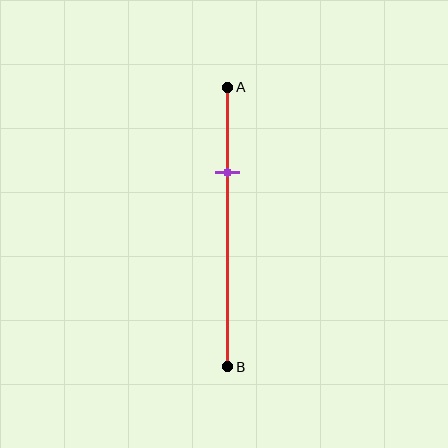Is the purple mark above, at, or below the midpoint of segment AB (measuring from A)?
The purple mark is above the midpoint of segment AB.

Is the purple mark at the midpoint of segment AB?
No, the mark is at about 30% from A, not at the 50% midpoint.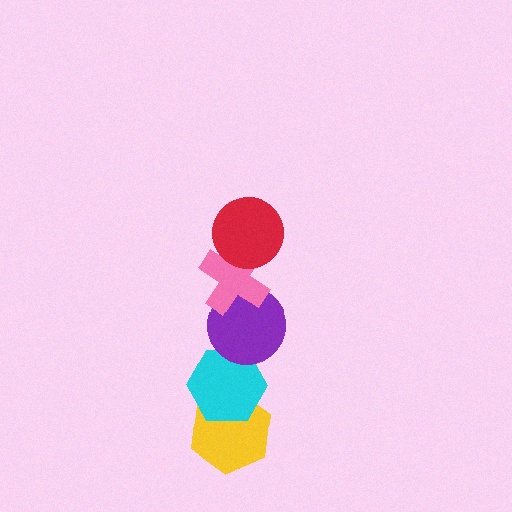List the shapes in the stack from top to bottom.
From top to bottom: the red circle, the pink cross, the purple circle, the cyan hexagon, the yellow hexagon.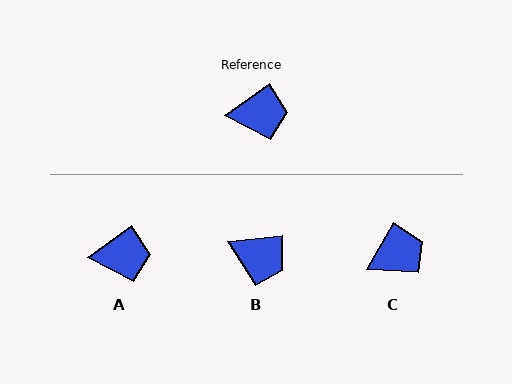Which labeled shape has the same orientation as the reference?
A.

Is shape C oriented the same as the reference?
No, it is off by about 24 degrees.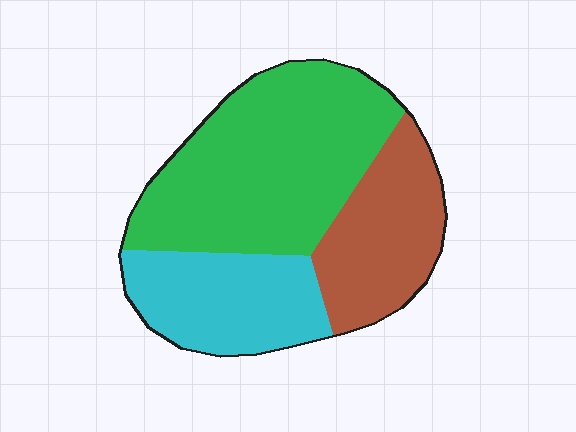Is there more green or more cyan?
Green.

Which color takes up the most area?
Green, at roughly 50%.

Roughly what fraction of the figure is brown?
Brown covers about 25% of the figure.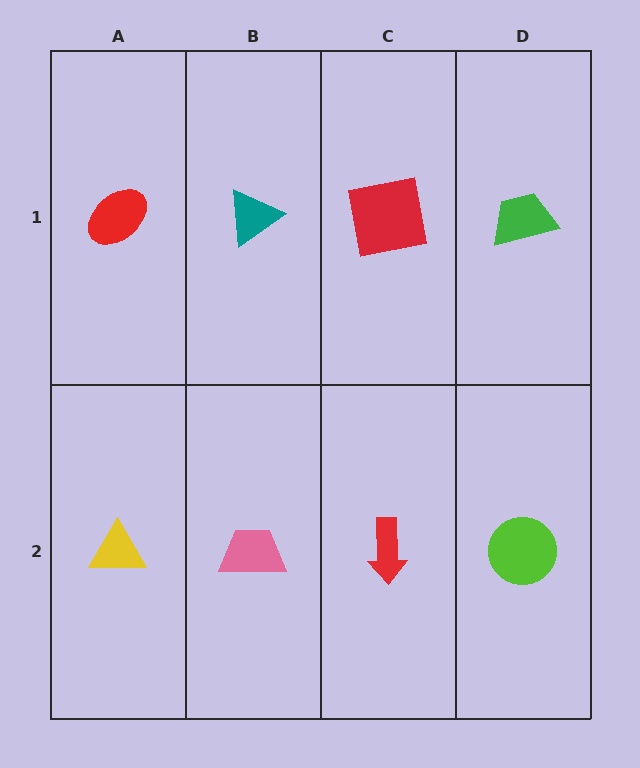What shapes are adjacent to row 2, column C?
A red square (row 1, column C), a pink trapezoid (row 2, column B), a lime circle (row 2, column D).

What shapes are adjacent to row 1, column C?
A red arrow (row 2, column C), a teal triangle (row 1, column B), a green trapezoid (row 1, column D).